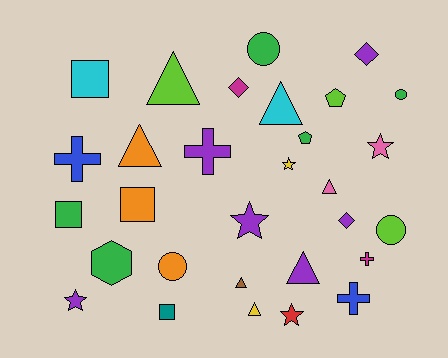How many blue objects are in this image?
There are 2 blue objects.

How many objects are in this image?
There are 30 objects.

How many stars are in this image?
There are 5 stars.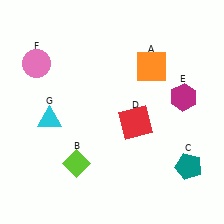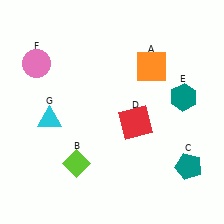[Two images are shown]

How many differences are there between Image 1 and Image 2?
There is 1 difference between the two images.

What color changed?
The hexagon (E) changed from magenta in Image 1 to teal in Image 2.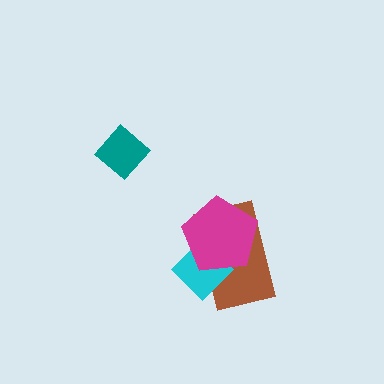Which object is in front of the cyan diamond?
The magenta pentagon is in front of the cyan diamond.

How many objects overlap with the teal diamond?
0 objects overlap with the teal diamond.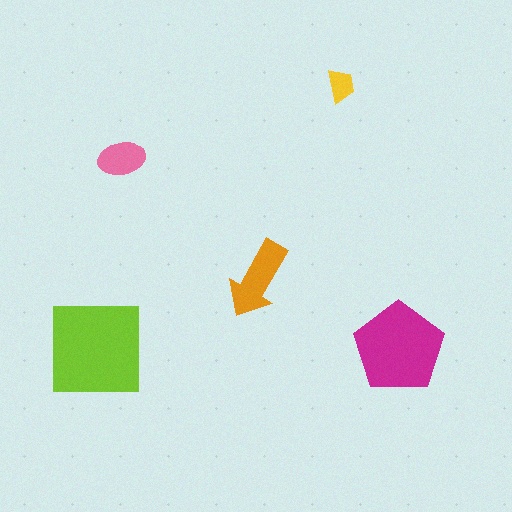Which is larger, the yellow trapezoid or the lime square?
The lime square.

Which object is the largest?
The lime square.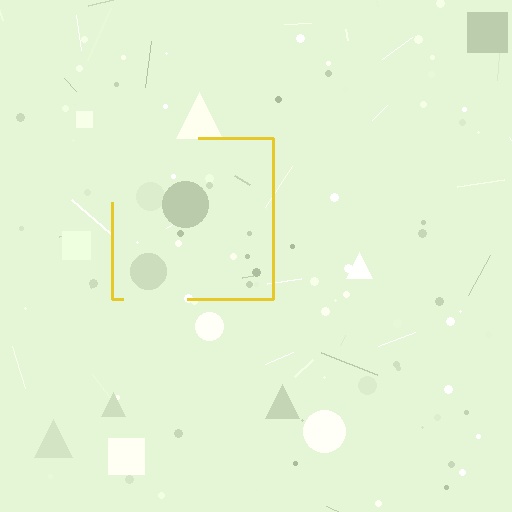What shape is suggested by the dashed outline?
The dashed outline suggests a square.